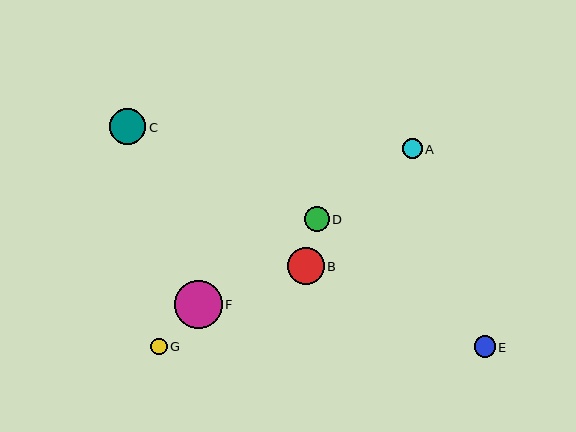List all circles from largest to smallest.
From largest to smallest: F, B, C, D, E, A, G.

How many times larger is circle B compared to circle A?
Circle B is approximately 1.8 times the size of circle A.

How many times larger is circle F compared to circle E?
Circle F is approximately 2.2 times the size of circle E.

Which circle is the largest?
Circle F is the largest with a size of approximately 48 pixels.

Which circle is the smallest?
Circle G is the smallest with a size of approximately 17 pixels.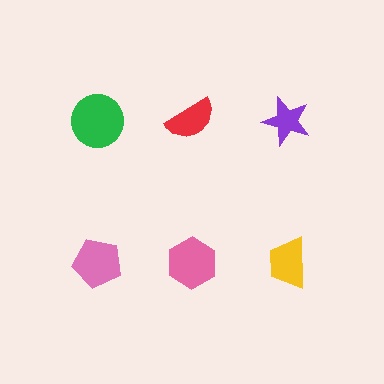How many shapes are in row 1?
3 shapes.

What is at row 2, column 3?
A yellow trapezoid.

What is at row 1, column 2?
A red semicircle.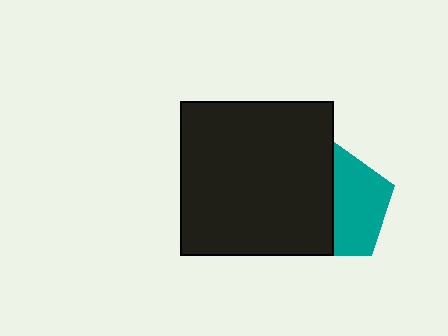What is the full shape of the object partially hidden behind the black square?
The partially hidden object is a teal pentagon.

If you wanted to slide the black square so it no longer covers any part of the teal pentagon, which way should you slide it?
Slide it left — that is the most direct way to separate the two shapes.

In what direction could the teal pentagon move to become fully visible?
The teal pentagon could move right. That would shift it out from behind the black square entirely.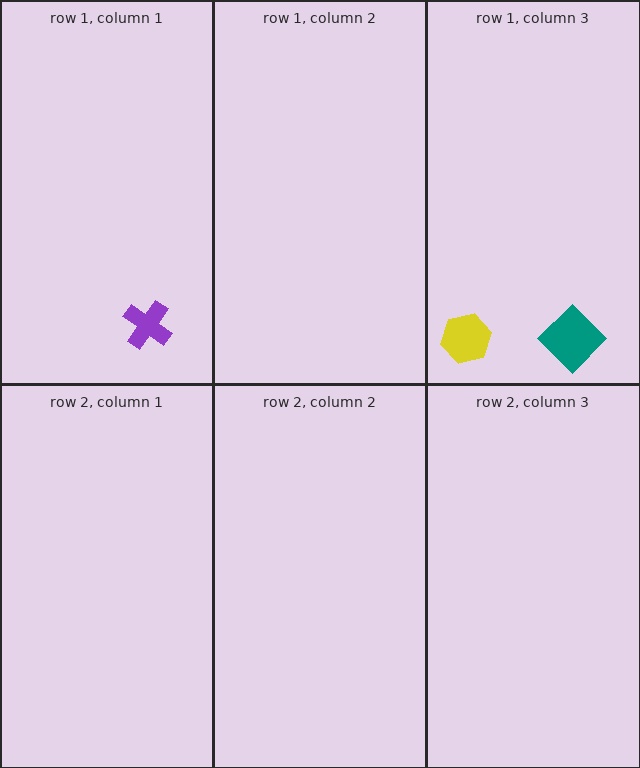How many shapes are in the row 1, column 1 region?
1.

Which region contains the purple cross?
The row 1, column 1 region.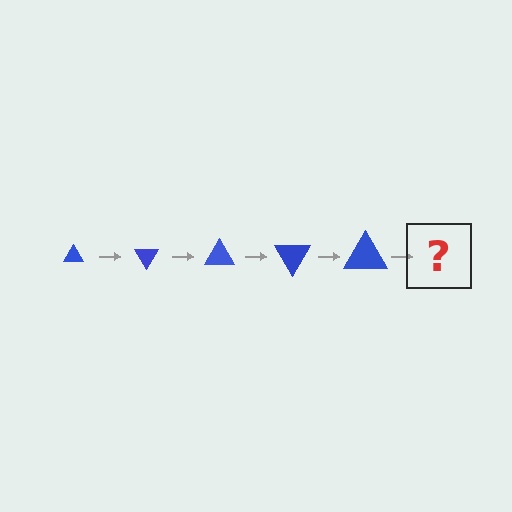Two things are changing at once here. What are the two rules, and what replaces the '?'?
The two rules are that the triangle grows larger each step and it rotates 60 degrees each step. The '?' should be a triangle, larger than the previous one and rotated 300 degrees from the start.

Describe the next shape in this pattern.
It should be a triangle, larger than the previous one and rotated 300 degrees from the start.